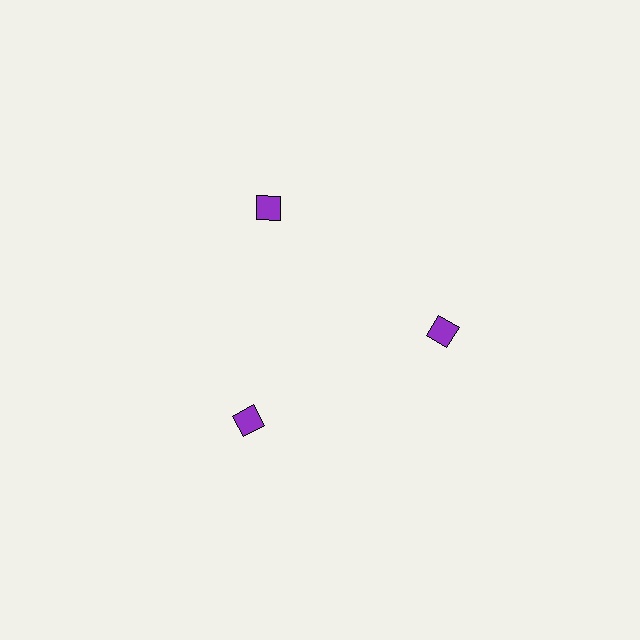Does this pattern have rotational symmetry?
Yes, this pattern has 3-fold rotational symmetry. It looks the same after rotating 120 degrees around the center.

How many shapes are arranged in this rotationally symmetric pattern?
There are 3 shapes, arranged in 3 groups of 1.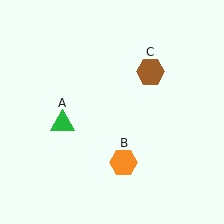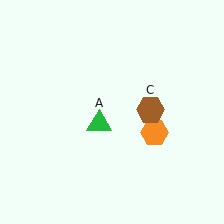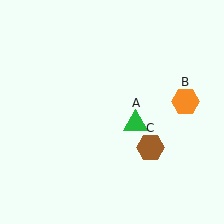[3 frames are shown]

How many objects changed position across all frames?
3 objects changed position: green triangle (object A), orange hexagon (object B), brown hexagon (object C).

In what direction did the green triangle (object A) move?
The green triangle (object A) moved right.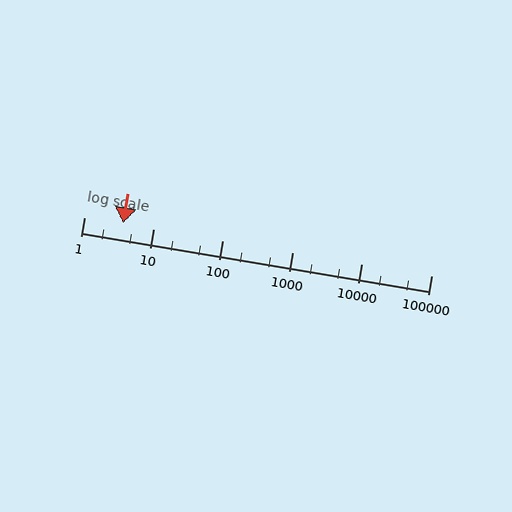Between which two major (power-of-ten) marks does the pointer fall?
The pointer is between 1 and 10.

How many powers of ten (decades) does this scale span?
The scale spans 5 decades, from 1 to 100000.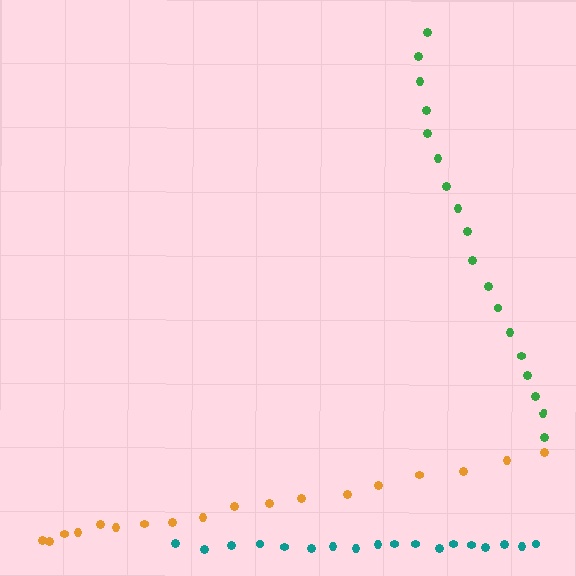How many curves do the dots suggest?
There are 3 distinct paths.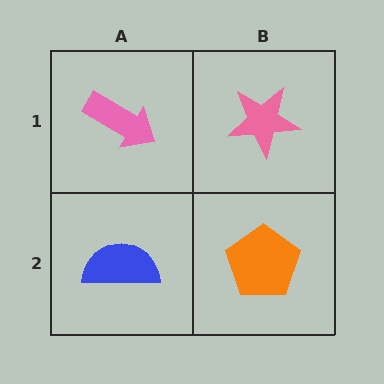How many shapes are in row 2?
2 shapes.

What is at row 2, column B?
An orange pentagon.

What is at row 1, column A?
A pink arrow.